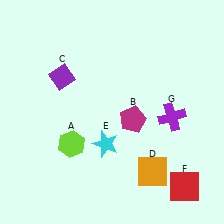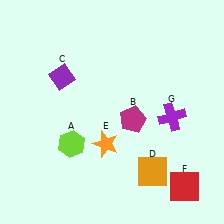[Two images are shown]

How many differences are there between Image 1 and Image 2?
There is 1 difference between the two images.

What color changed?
The star (E) changed from cyan in Image 1 to orange in Image 2.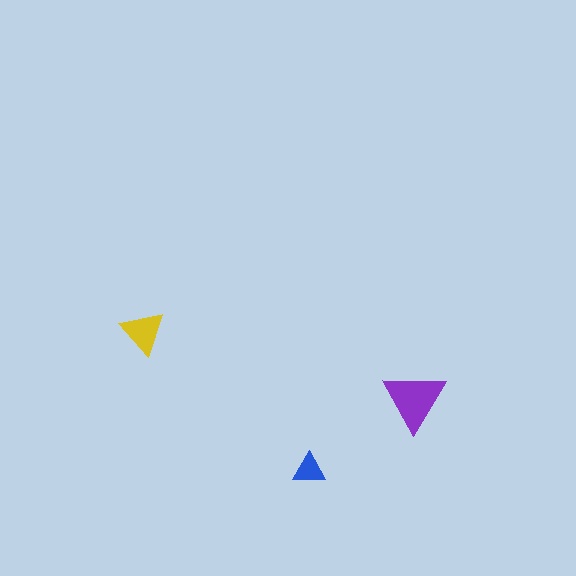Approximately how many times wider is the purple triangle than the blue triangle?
About 2 times wider.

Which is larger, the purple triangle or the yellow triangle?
The purple one.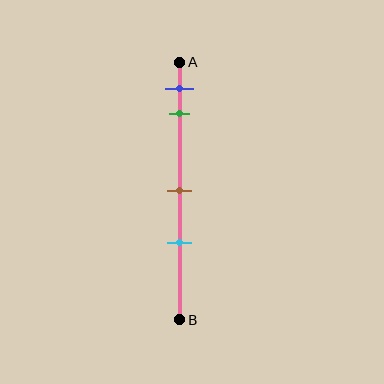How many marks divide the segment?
There are 4 marks dividing the segment.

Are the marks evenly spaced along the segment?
No, the marks are not evenly spaced.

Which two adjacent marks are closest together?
The blue and green marks are the closest adjacent pair.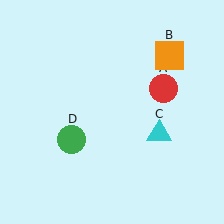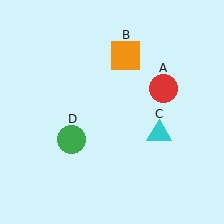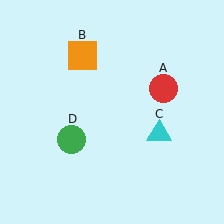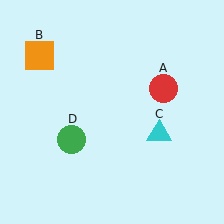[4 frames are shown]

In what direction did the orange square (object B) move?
The orange square (object B) moved left.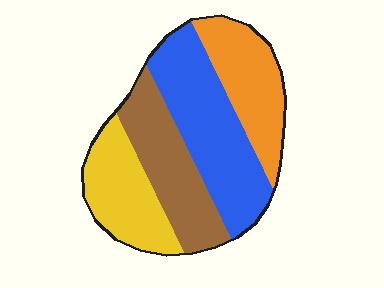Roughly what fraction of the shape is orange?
Orange takes up between a sixth and a third of the shape.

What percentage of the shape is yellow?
Yellow covers 21% of the shape.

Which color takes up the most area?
Blue, at roughly 35%.